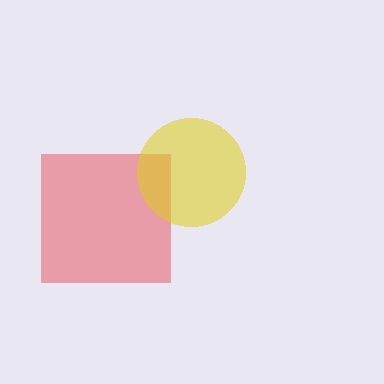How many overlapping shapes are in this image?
There are 2 overlapping shapes in the image.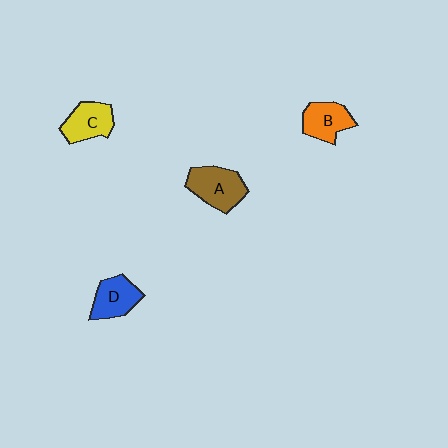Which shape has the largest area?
Shape A (brown).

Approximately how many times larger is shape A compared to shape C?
Approximately 1.2 times.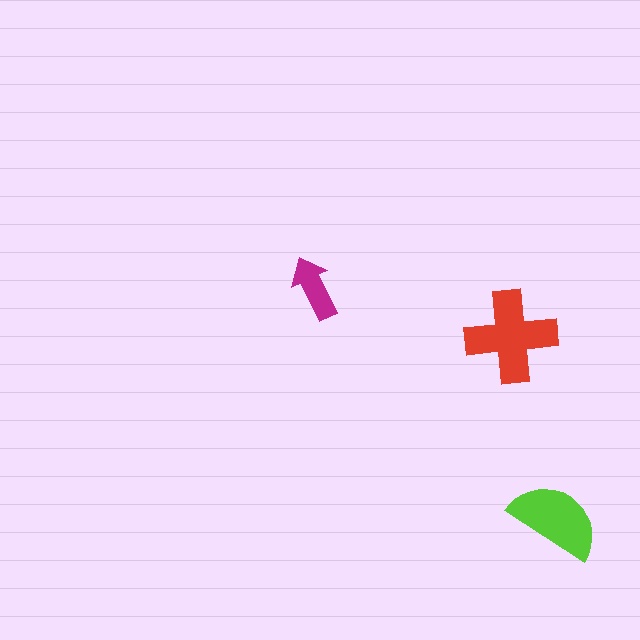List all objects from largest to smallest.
The red cross, the lime semicircle, the magenta arrow.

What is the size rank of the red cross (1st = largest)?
1st.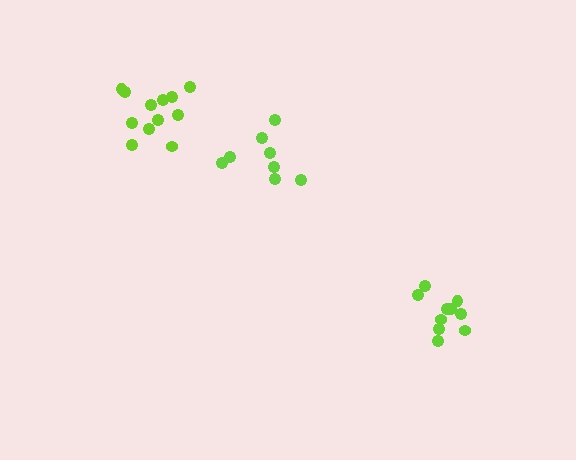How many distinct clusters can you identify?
There are 3 distinct clusters.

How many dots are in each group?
Group 1: 8 dots, Group 2: 10 dots, Group 3: 12 dots (30 total).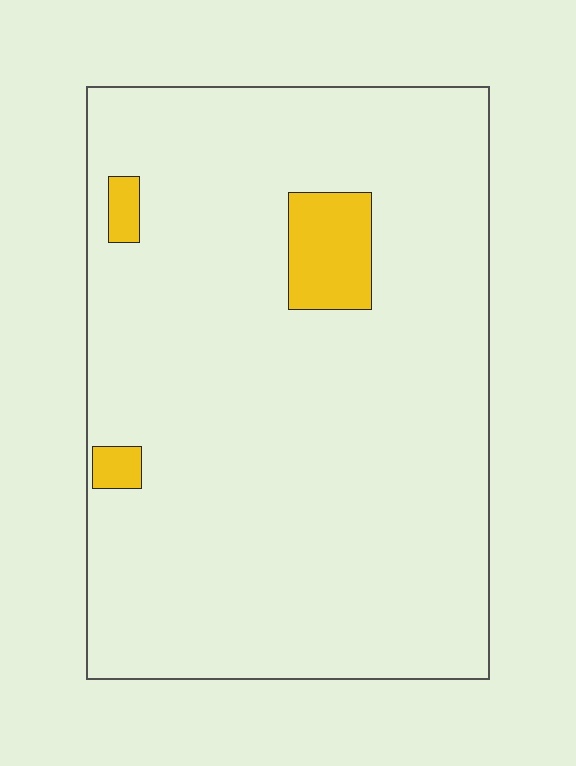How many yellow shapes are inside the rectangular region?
3.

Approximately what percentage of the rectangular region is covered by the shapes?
Approximately 5%.